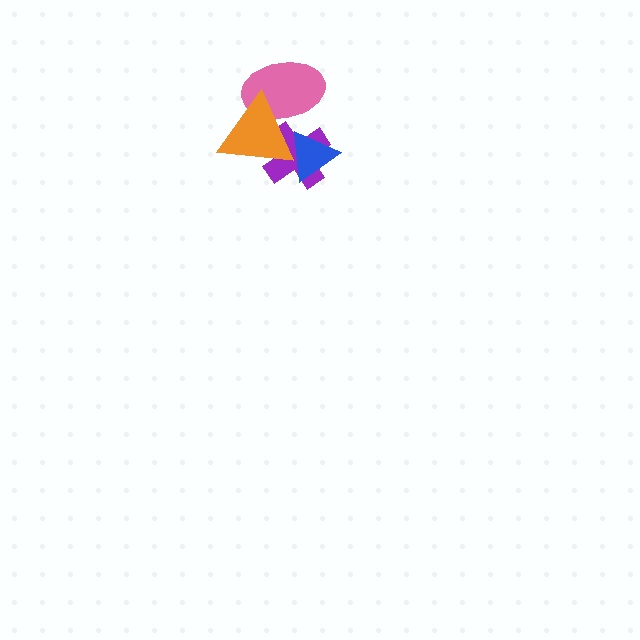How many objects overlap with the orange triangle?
3 objects overlap with the orange triangle.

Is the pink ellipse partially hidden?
Yes, it is partially covered by another shape.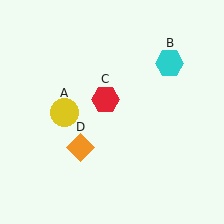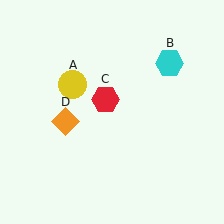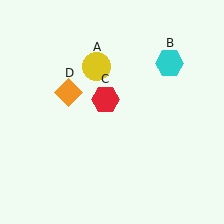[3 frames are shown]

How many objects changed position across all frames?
2 objects changed position: yellow circle (object A), orange diamond (object D).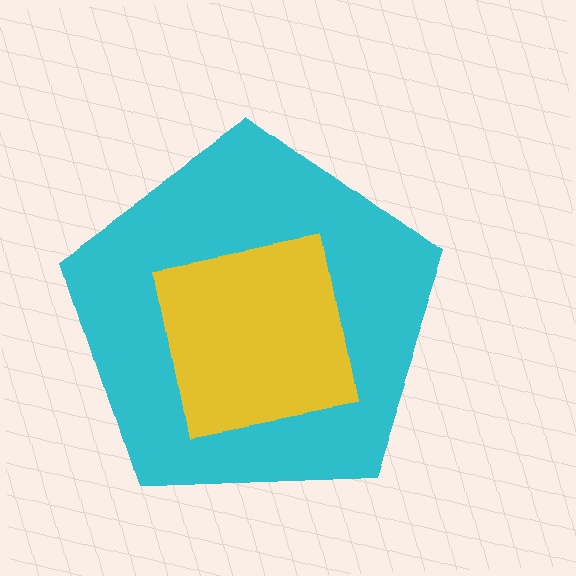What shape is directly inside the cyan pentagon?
The yellow square.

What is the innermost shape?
The yellow square.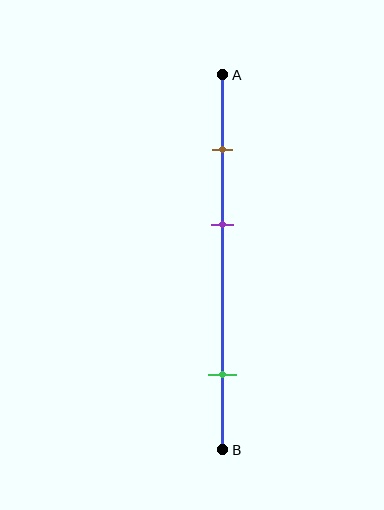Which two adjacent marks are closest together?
The brown and purple marks are the closest adjacent pair.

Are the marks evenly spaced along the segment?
No, the marks are not evenly spaced.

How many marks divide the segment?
There are 3 marks dividing the segment.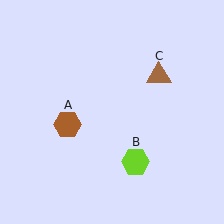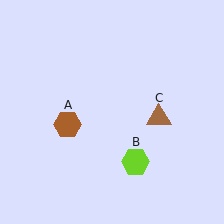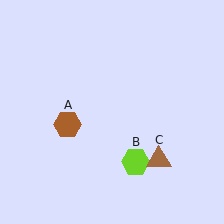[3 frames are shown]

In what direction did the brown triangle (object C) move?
The brown triangle (object C) moved down.